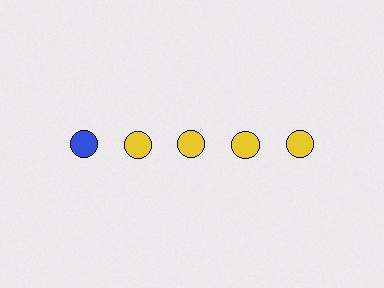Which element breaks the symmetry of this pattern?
The blue circle in the top row, leftmost column breaks the symmetry. All other shapes are yellow circles.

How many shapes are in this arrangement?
There are 5 shapes arranged in a grid pattern.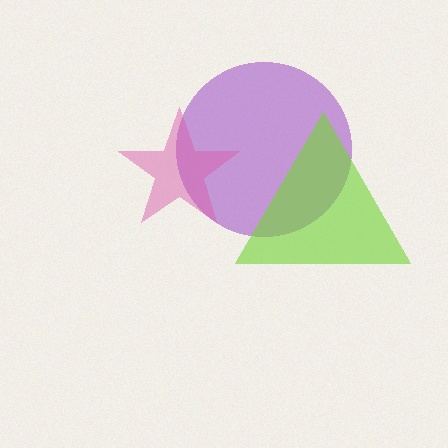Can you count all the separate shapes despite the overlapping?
Yes, there are 3 separate shapes.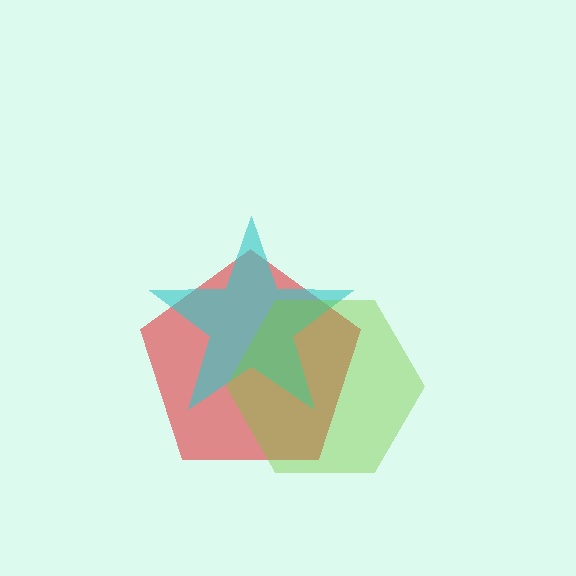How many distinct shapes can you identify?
There are 3 distinct shapes: a red pentagon, a cyan star, a lime hexagon.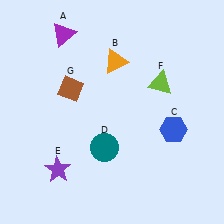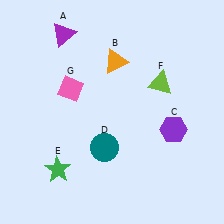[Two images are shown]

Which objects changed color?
C changed from blue to purple. E changed from purple to green. G changed from brown to pink.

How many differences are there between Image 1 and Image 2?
There are 3 differences between the two images.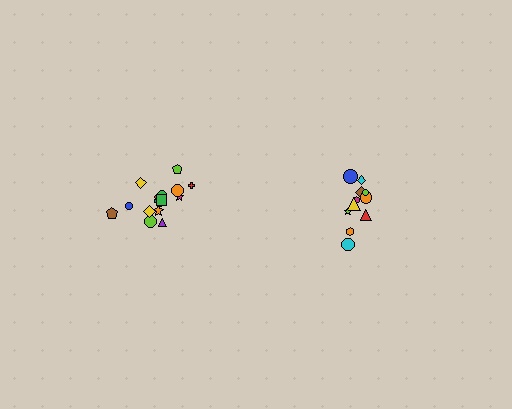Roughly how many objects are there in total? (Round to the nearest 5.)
Roughly 25 objects in total.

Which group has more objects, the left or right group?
The left group.